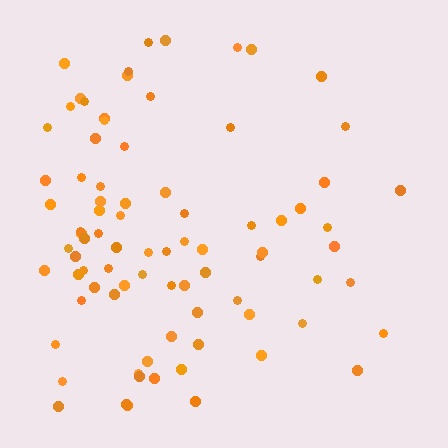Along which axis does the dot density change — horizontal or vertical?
Horizontal.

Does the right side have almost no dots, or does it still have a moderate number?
Still a moderate number, just noticeably fewer than the left.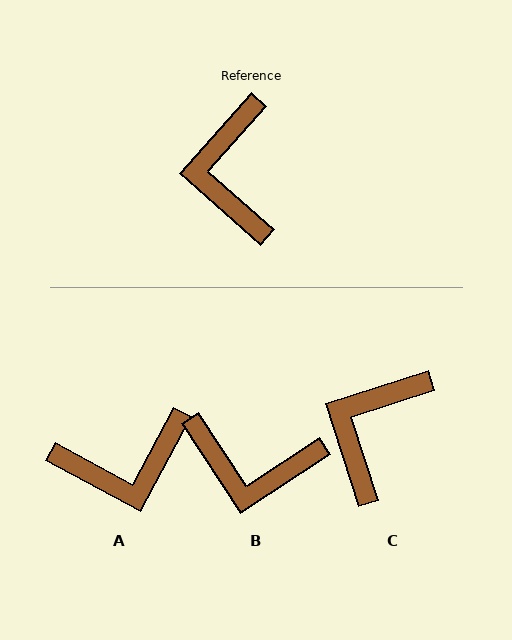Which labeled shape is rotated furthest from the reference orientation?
A, about 103 degrees away.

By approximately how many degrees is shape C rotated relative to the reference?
Approximately 31 degrees clockwise.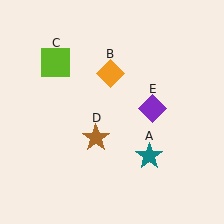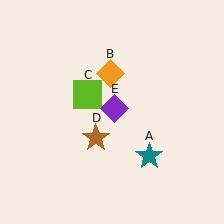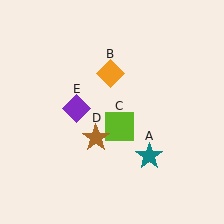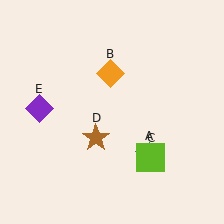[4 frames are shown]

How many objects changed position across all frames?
2 objects changed position: lime square (object C), purple diamond (object E).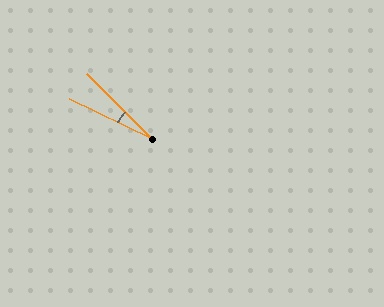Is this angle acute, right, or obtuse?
It is acute.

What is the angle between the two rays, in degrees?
Approximately 19 degrees.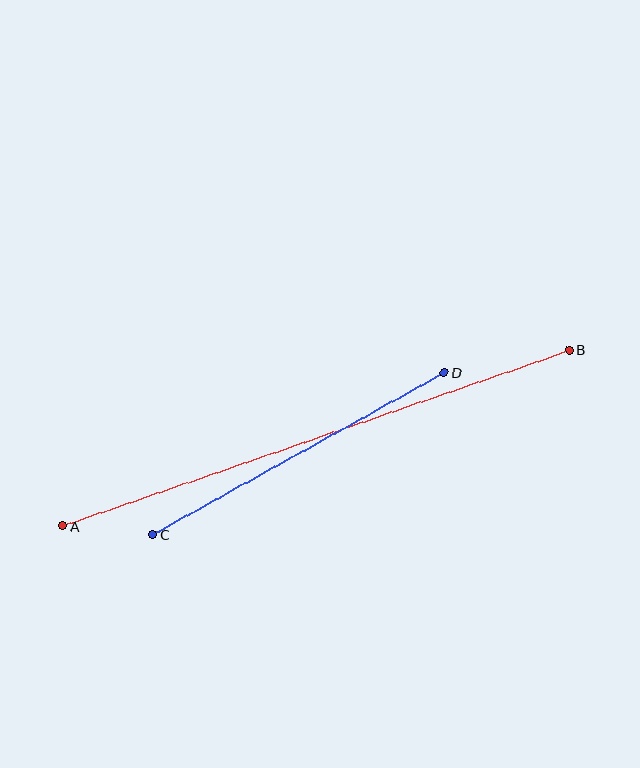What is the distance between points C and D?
The distance is approximately 334 pixels.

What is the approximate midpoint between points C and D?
The midpoint is at approximately (298, 454) pixels.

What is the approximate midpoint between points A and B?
The midpoint is at approximately (316, 438) pixels.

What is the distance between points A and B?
The distance is approximately 537 pixels.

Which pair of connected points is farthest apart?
Points A and B are farthest apart.